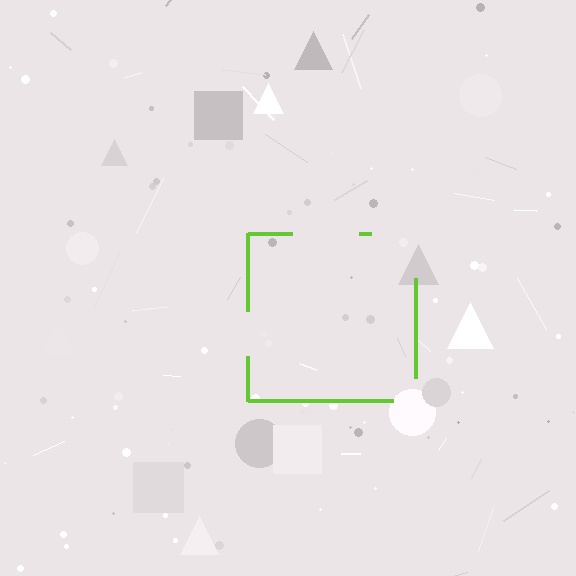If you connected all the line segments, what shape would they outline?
They would outline a square.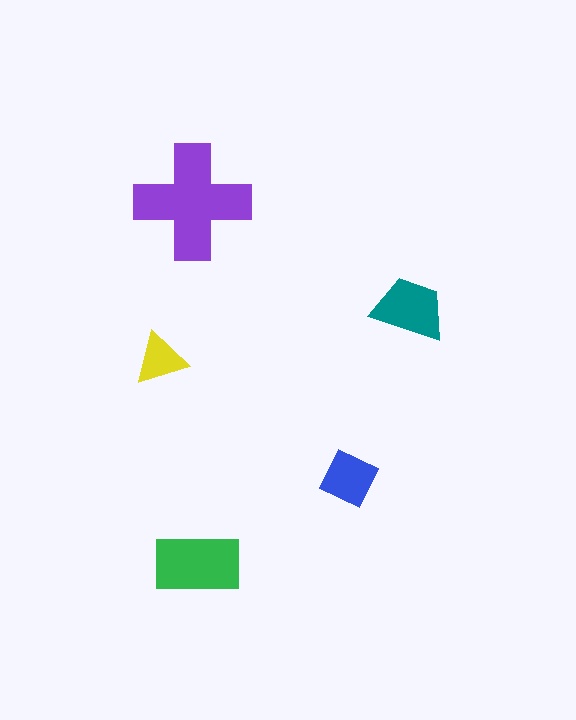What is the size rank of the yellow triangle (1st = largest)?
5th.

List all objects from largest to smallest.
The purple cross, the green rectangle, the teal trapezoid, the blue diamond, the yellow triangle.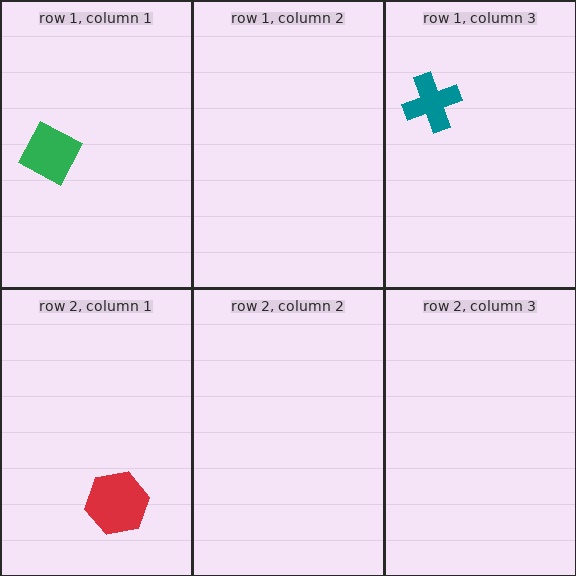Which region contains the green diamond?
The row 1, column 1 region.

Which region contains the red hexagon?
The row 2, column 1 region.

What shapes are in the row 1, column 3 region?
The teal cross.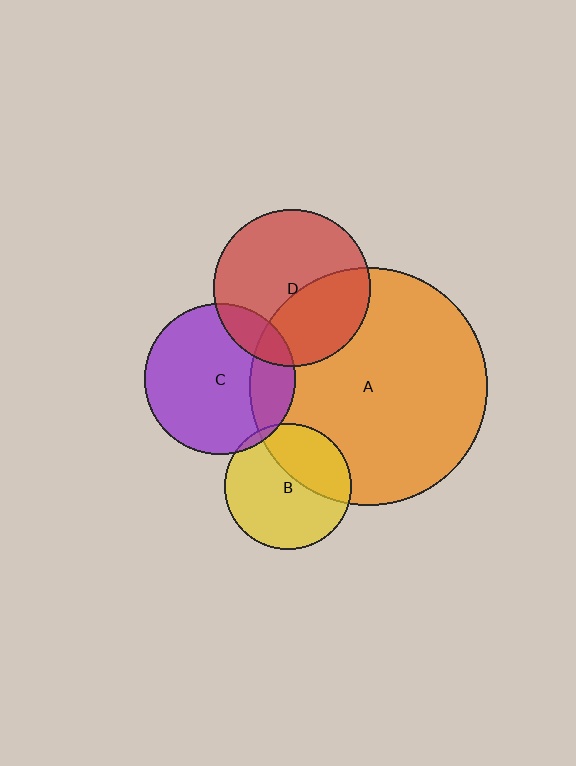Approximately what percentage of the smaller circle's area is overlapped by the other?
Approximately 15%.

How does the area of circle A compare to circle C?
Approximately 2.5 times.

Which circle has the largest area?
Circle A (orange).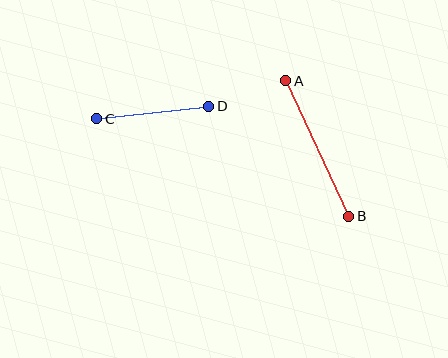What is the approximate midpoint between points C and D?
The midpoint is at approximately (153, 113) pixels.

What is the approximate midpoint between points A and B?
The midpoint is at approximately (317, 149) pixels.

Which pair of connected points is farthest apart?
Points A and B are farthest apart.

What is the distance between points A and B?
The distance is approximately 150 pixels.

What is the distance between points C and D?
The distance is approximately 113 pixels.